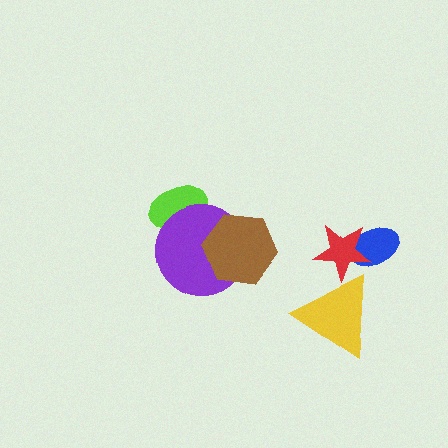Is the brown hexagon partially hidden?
No, no other shape covers it.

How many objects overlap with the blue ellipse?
1 object overlaps with the blue ellipse.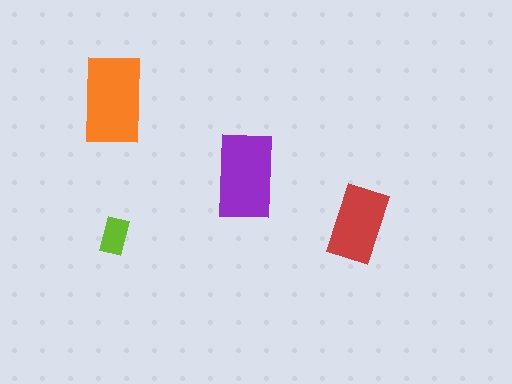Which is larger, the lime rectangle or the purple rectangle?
The purple one.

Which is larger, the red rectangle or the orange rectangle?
The orange one.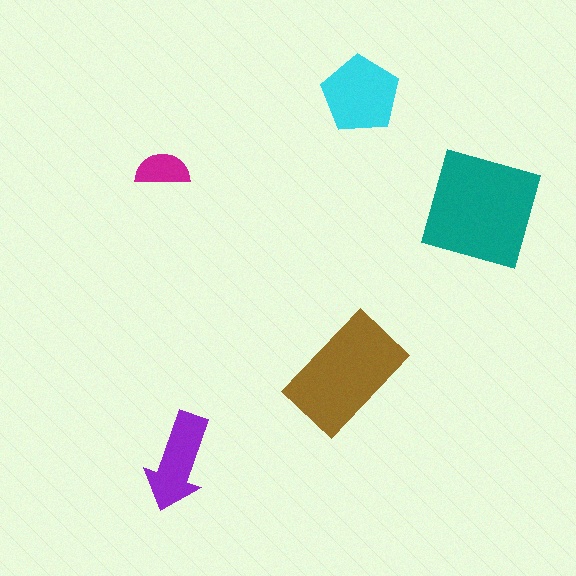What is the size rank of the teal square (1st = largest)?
1st.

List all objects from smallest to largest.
The magenta semicircle, the purple arrow, the cyan pentagon, the brown rectangle, the teal square.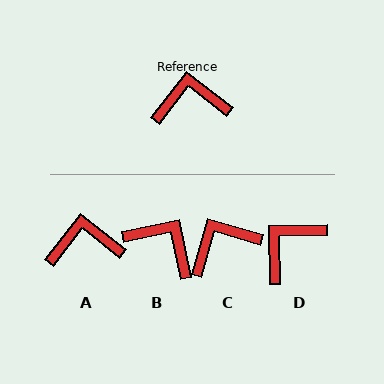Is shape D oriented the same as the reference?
No, it is off by about 39 degrees.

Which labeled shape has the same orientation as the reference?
A.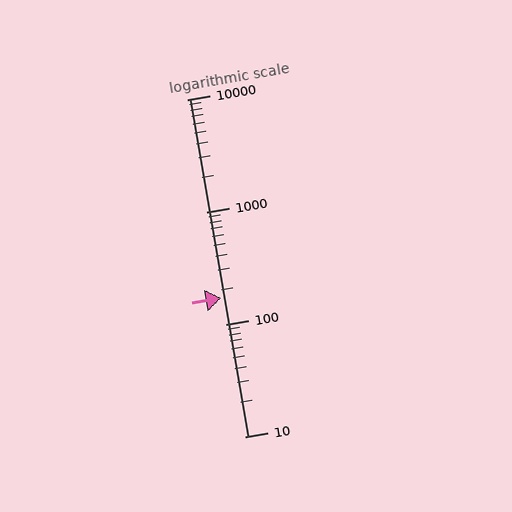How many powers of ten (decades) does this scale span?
The scale spans 3 decades, from 10 to 10000.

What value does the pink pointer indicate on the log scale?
The pointer indicates approximately 170.